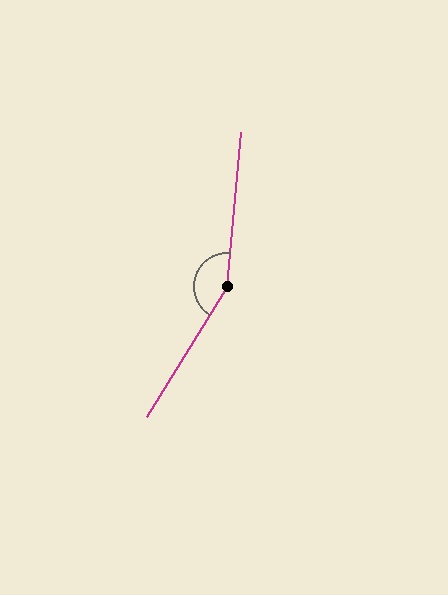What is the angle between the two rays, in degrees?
Approximately 154 degrees.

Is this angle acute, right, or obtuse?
It is obtuse.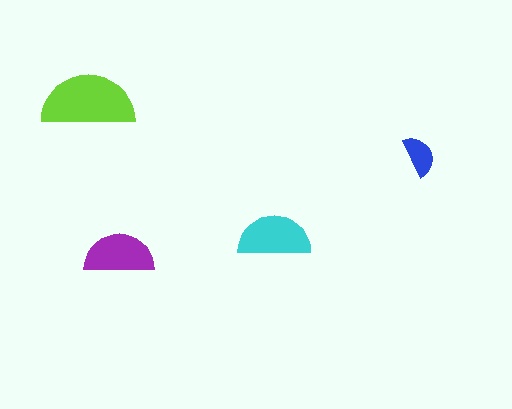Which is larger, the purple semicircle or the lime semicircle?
The lime one.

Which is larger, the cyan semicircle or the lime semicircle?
The lime one.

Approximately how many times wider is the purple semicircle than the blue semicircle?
About 1.5 times wider.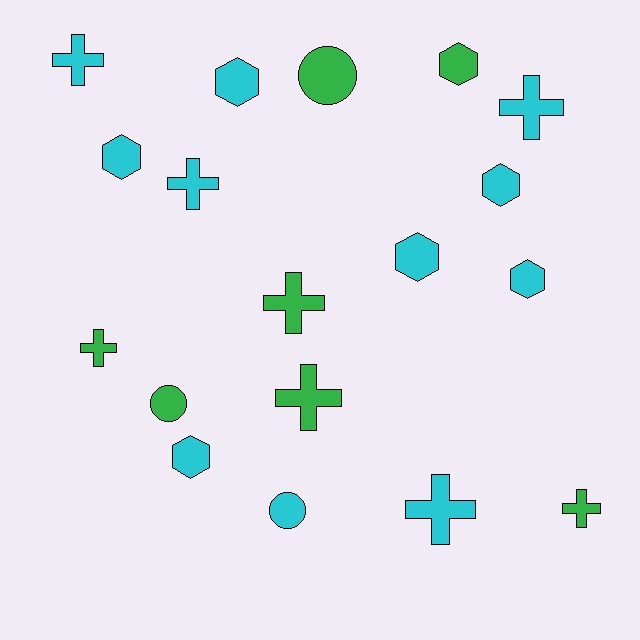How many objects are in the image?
There are 18 objects.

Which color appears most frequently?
Cyan, with 11 objects.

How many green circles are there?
There are 2 green circles.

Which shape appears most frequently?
Cross, with 8 objects.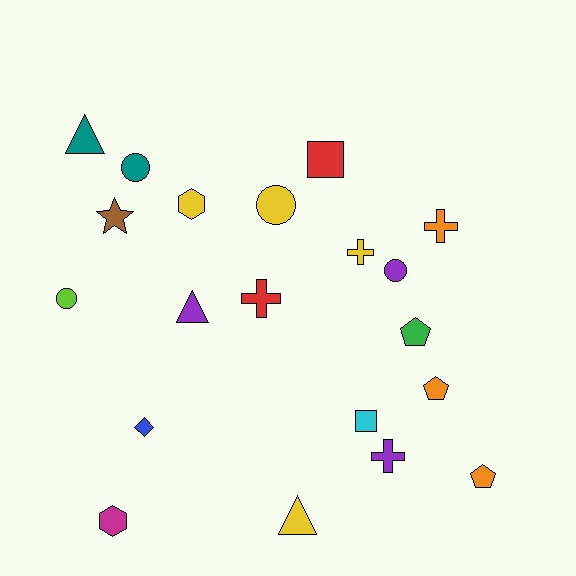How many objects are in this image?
There are 20 objects.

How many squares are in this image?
There are 2 squares.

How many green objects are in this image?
There is 1 green object.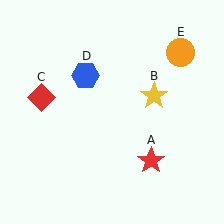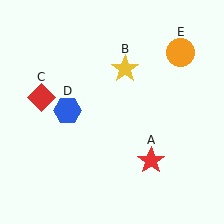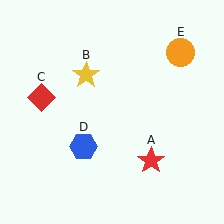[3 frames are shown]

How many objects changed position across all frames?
2 objects changed position: yellow star (object B), blue hexagon (object D).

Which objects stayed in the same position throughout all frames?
Red star (object A) and red diamond (object C) and orange circle (object E) remained stationary.